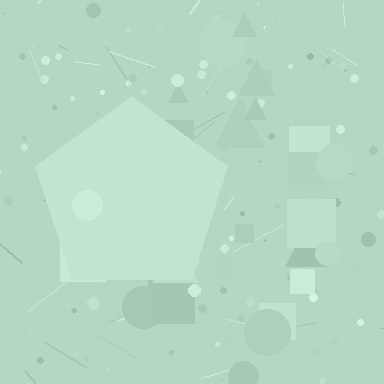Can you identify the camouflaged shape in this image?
The camouflaged shape is a pentagon.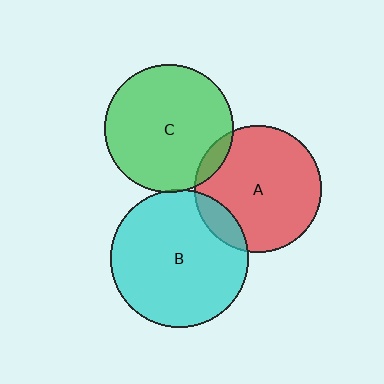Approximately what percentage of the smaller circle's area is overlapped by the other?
Approximately 5%.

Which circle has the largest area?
Circle B (cyan).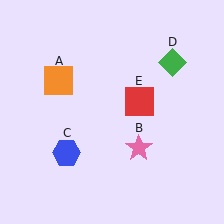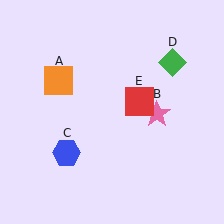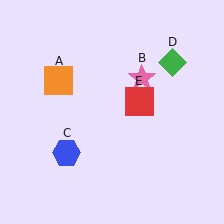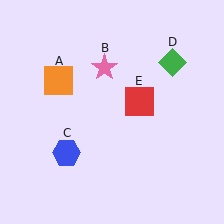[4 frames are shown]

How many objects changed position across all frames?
1 object changed position: pink star (object B).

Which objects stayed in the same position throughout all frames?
Orange square (object A) and blue hexagon (object C) and green diamond (object D) and red square (object E) remained stationary.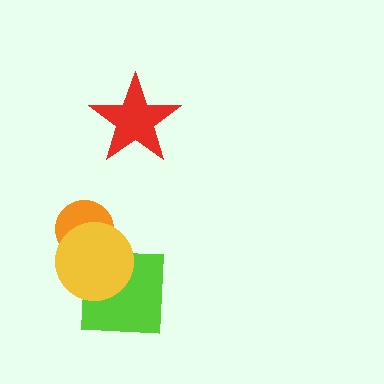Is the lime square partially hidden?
Yes, it is partially covered by another shape.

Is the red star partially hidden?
No, no other shape covers it.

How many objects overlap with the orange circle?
1 object overlaps with the orange circle.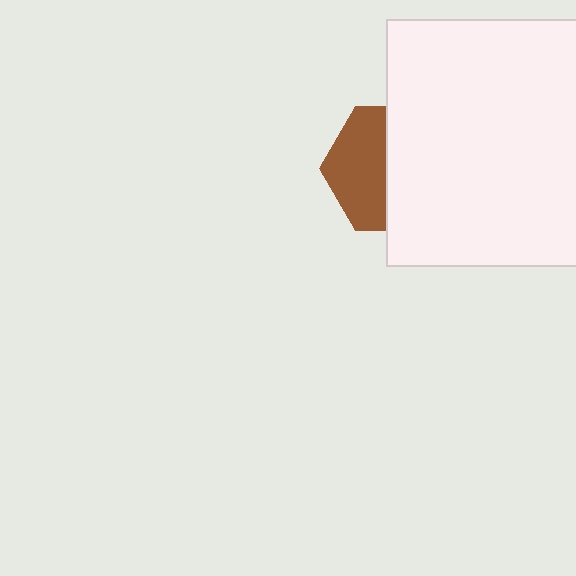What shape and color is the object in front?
The object in front is a white rectangle.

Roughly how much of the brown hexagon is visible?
A small part of it is visible (roughly 44%).